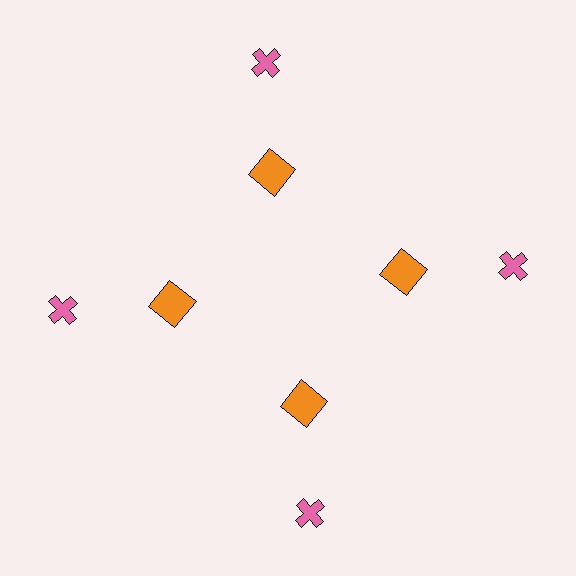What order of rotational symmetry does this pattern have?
This pattern has 4-fold rotational symmetry.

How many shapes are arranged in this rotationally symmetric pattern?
There are 8 shapes, arranged in 4 groups of 2.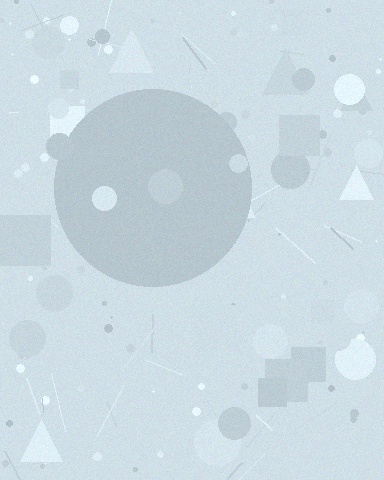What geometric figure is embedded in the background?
A circle is embedded in the background.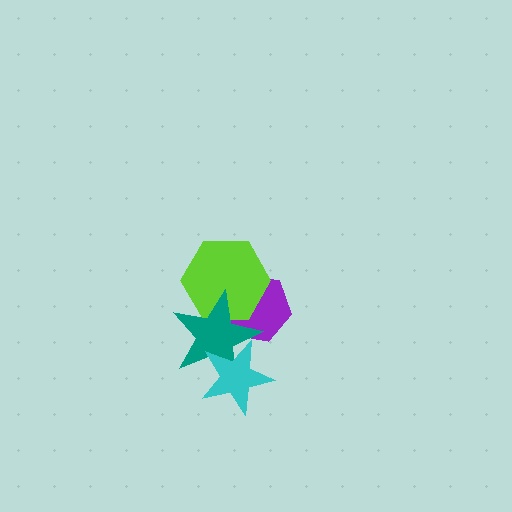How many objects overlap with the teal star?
3 objects overlap with the teal star.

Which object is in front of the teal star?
The cyan star is in front of the teal star.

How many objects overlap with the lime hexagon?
2 objects overlap with the lime hexagon.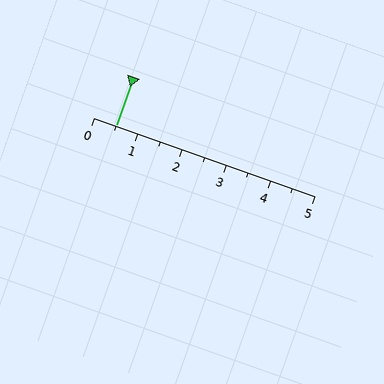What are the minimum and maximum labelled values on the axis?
The axis runs from 0 to 5.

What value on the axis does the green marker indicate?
The marker indicates approximately 0.5.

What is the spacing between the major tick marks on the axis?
The major ticks are spaced 1 apart.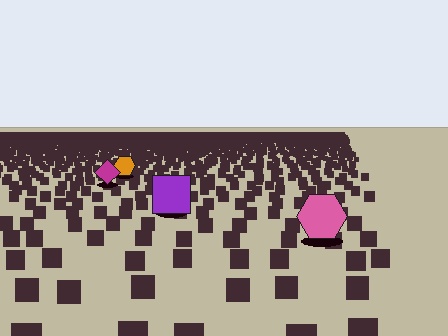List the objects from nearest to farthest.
From nearest to farthest: the pink hexagon, the purple square, the magenta diamond, the orange hexagon.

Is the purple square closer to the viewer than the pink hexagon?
No. The pink hexagon is closer — you can tell from the texture gradient: the ground texture is coarser near it.